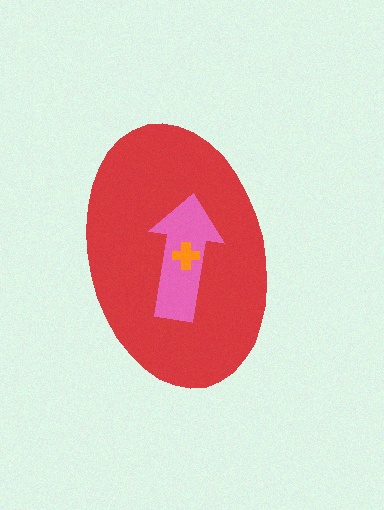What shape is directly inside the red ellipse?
The pink arrow.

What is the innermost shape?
The orange cross.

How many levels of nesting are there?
3.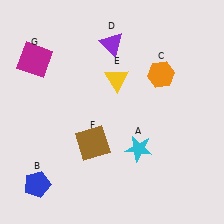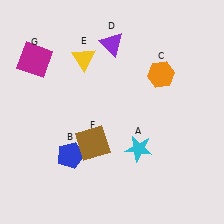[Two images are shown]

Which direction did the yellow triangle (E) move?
The yellow triangle (E) moved left.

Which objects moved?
The objects that moved are: the blue pentagon (B), the yellow triangle (E).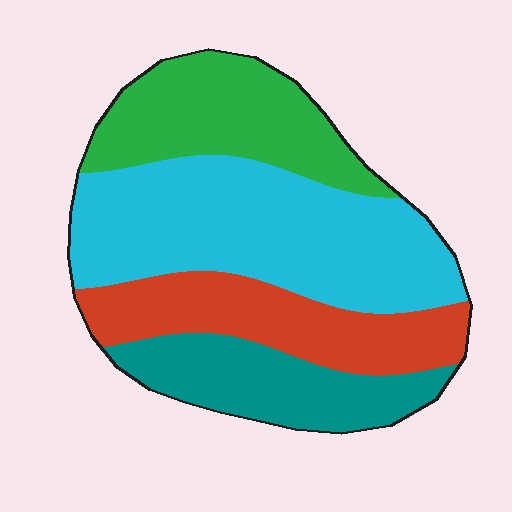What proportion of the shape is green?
Green takes up about one fifth (1/5) of the shape.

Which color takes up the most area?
Cyan, at roughly 40%.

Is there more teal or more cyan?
Cyan.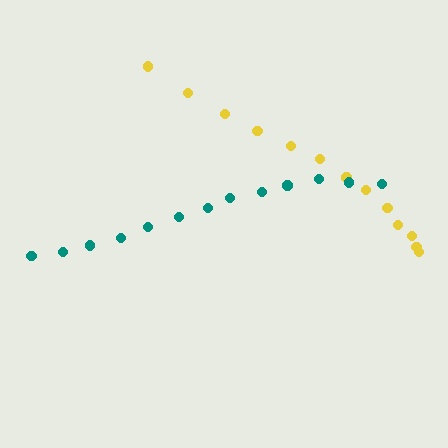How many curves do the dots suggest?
There are 2 distinct paths.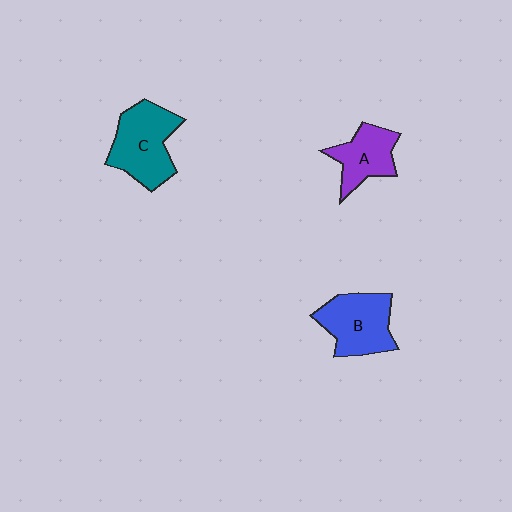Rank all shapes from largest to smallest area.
From largest to smallest: C (teal), B (blue), A (purple).